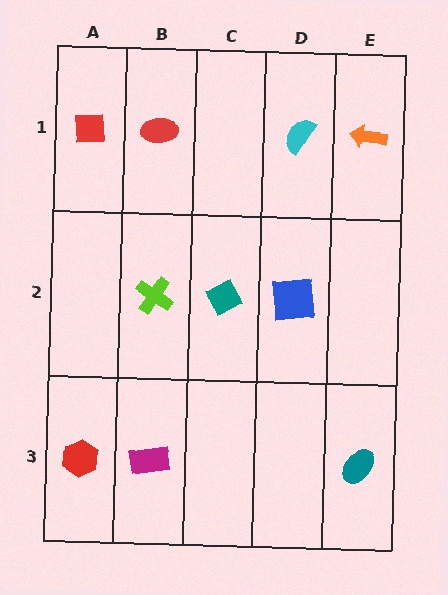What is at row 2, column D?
A blue square.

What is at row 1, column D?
A cyan semicircle.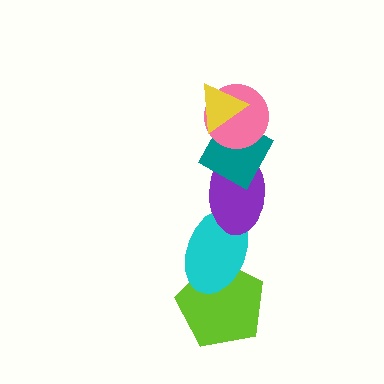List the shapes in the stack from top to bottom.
From top to bottom: the yellow triangle, the pink circle, the teal diamond, the purple ellipse, the cyan ellipse, the lime pentagon.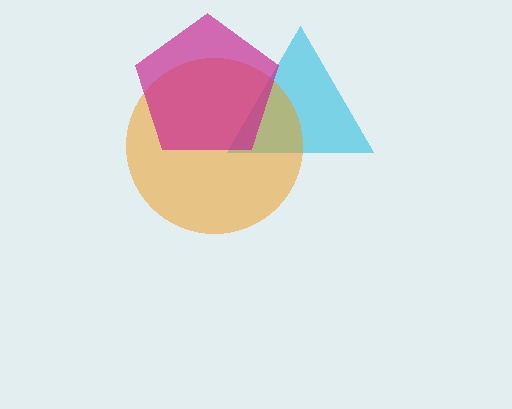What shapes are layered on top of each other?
The layered shapes are: a cyan triangle, an orange circle, a magenta pentagon.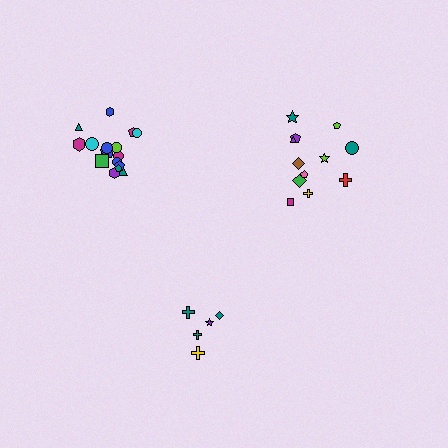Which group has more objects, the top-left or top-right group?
The top-left group.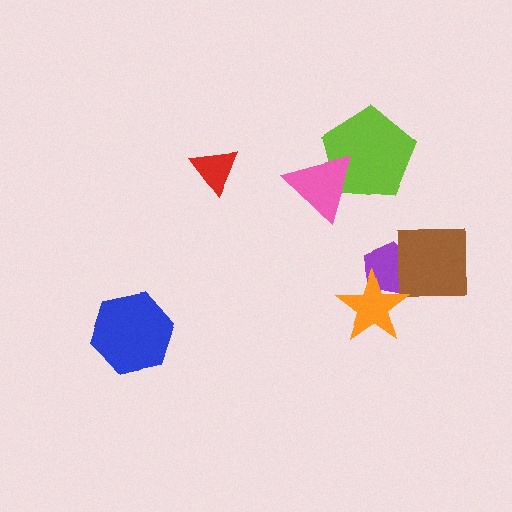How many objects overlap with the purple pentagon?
2 objects overlap with the purple pentagon.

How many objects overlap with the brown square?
1 object overlaps with the brown square.